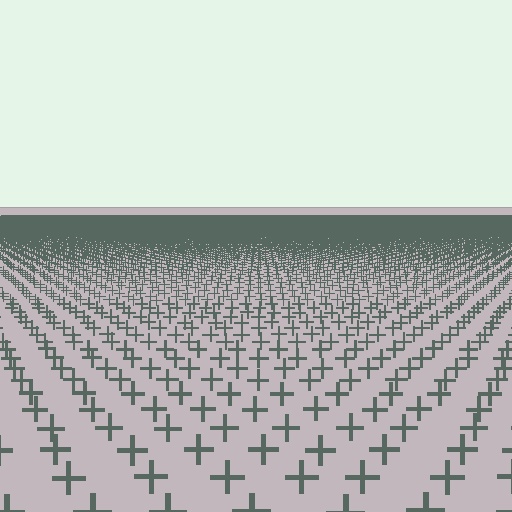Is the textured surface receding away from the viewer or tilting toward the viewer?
The surface is receding away from the viewer. Texture elements get smaller and denser toward the top.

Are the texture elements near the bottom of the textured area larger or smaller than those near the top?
Larger. Near the bottom, elements are closer to the viewer and appear at a bigger on-screen size.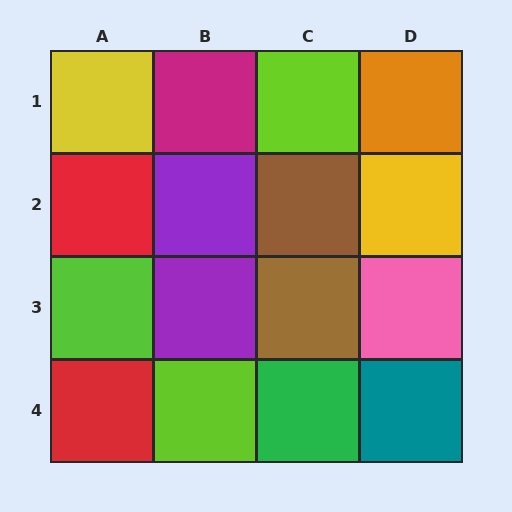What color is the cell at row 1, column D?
Orange.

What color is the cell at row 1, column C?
Lime.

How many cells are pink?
1 cell is pink.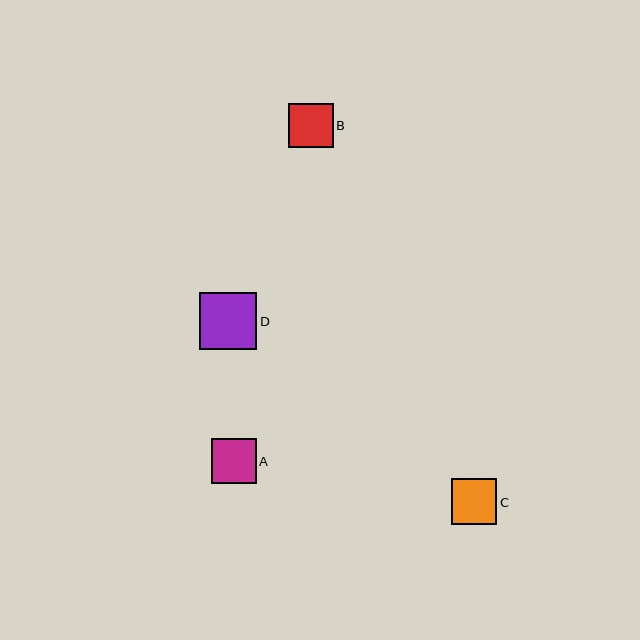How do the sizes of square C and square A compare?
Square C and square A are approximately the same size.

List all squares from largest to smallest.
From largest to smallest: D, C, A, B.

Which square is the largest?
Square D is the largest with a size of approximately 57 pixels.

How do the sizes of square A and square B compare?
Square A and square B are approximately the same size.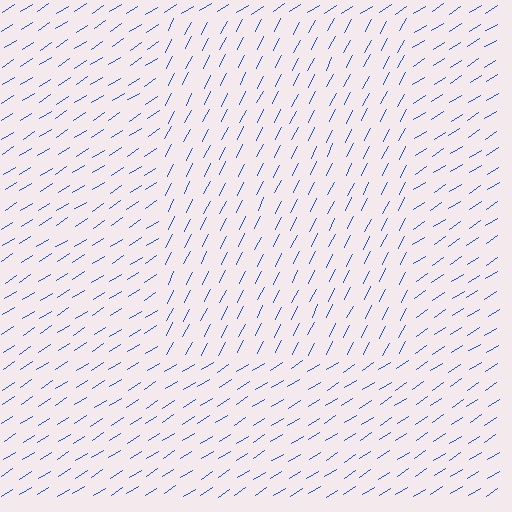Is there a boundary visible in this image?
Yes, there is a texture boundary formed by a change in line orientation.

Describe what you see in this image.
The image is filled with small blue line segments. A rectangle region in the image has lines oriented differently from the surrounding lines, creating a visible texture boundary.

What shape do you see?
I see a rectangle.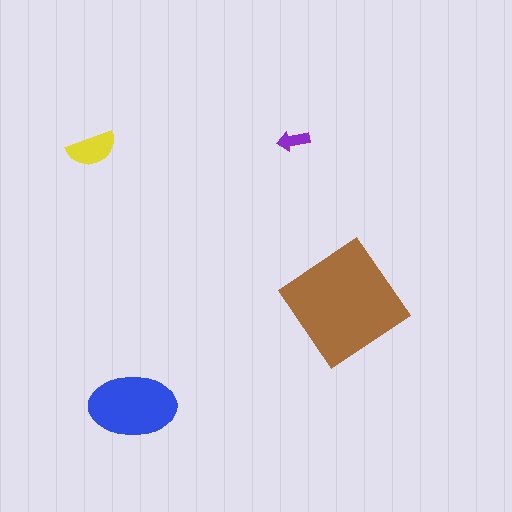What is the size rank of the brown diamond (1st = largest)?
1st.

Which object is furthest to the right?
The brown diamond is rightmost.